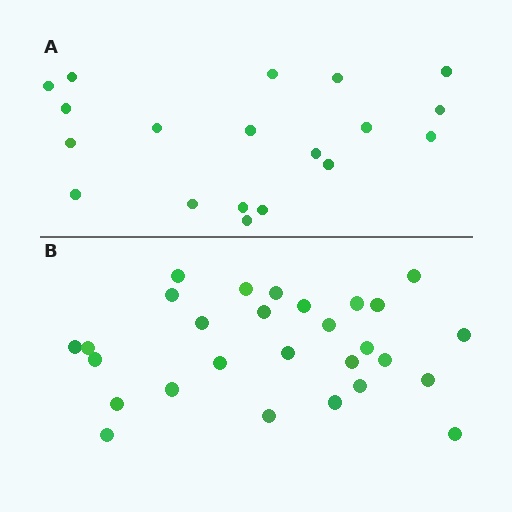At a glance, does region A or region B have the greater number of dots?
Region B (the bottom region) has more dots.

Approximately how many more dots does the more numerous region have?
Region B has roughly 8 or so more dots than region A.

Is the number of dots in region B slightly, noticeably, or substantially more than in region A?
Region B has substantially more. The ratio is roughly 1.5 to 1.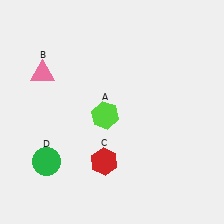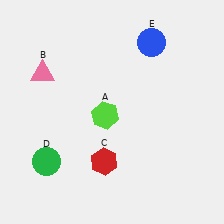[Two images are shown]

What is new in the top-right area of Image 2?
A blue circle (E) was added in the top-right area of Image 2.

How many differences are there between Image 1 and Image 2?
There is 1 difference between the two images.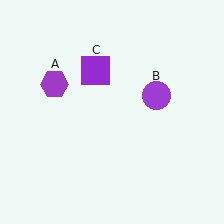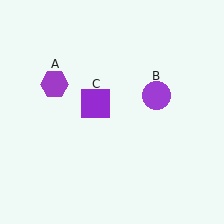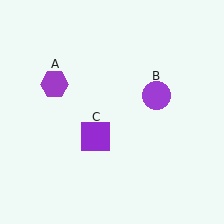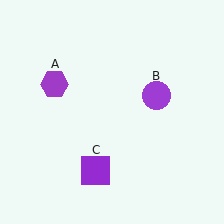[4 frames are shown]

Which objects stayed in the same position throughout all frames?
Purple hexagon (object A) and purple circle (object B) remained stationary.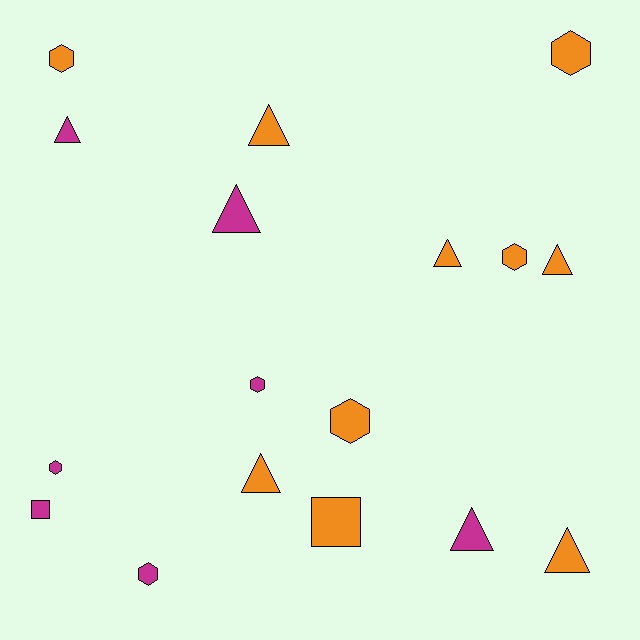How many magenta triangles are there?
There are 3 magenta triangles.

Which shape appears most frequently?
Triangle, with 8 objects.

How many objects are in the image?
There are 17 objects.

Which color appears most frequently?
Orange, with 10 objects.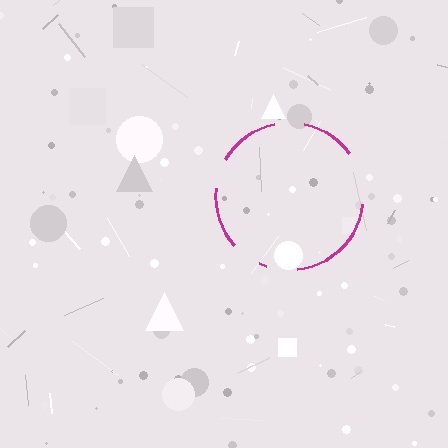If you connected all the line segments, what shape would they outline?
They would outline a circle.